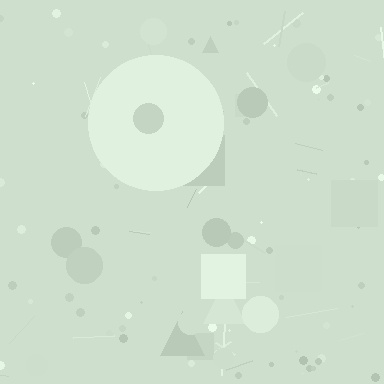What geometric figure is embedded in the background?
A circle is embedded in the background.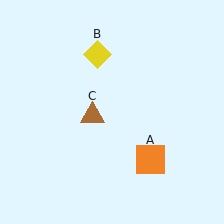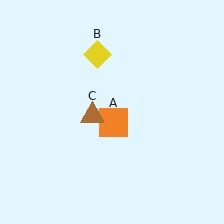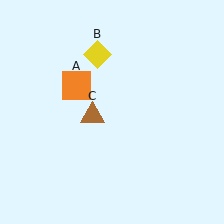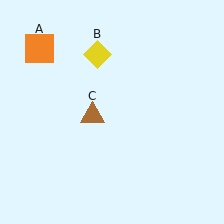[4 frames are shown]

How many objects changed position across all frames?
1 object changed position: orange square (object A).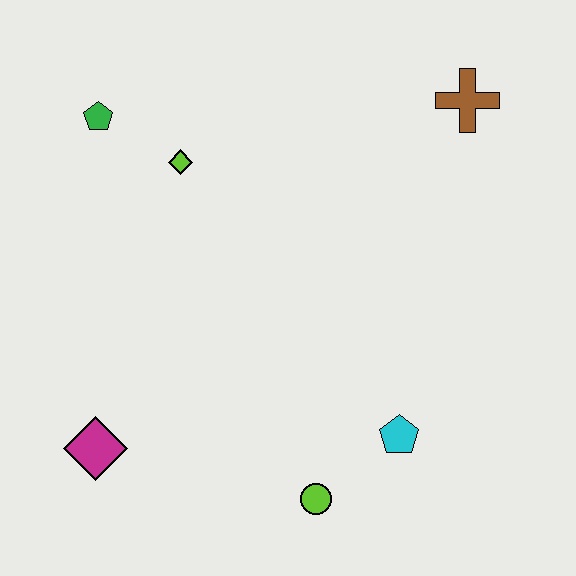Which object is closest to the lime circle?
The cyan pentagon is closest to the lime circle.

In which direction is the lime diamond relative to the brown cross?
The lime diamond is to the left of the brown cross.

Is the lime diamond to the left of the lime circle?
Yes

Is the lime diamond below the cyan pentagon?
No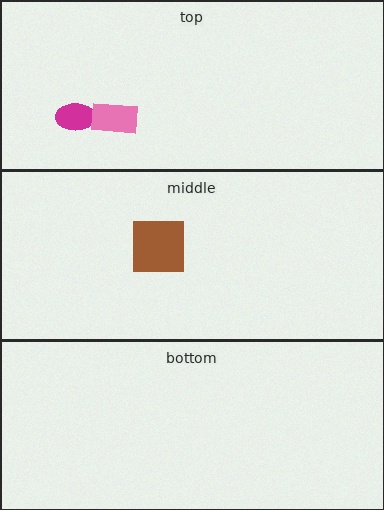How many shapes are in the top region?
2.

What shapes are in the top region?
The magenta ellipse, the pink rectangle.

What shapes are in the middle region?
The brown square.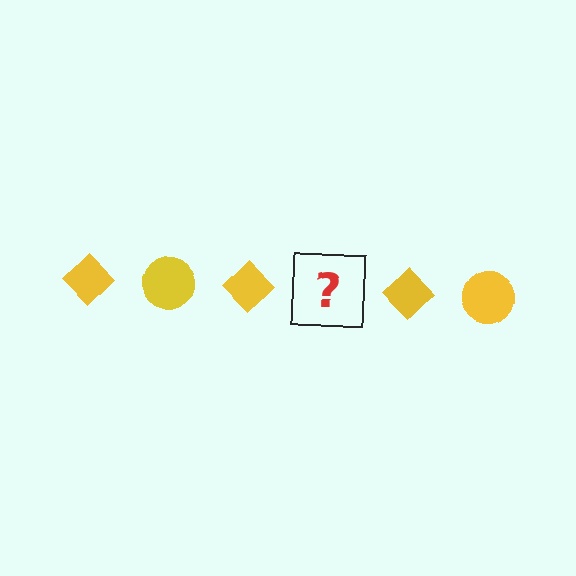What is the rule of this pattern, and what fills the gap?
The rule is that the pattern cycles through diamond, circle shapes in yellow. The gap should be filled with a yellow circle.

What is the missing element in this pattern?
The missing element is a yellow circle.